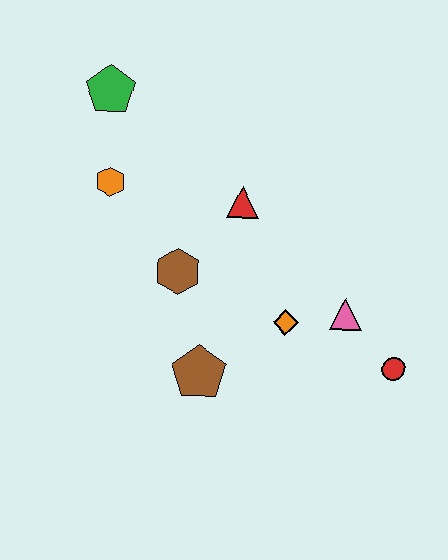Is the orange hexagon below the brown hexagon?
No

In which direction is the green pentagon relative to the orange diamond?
The green pentagon is above the orange diamond.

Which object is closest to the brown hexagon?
The red triangle is closest to the brown hexagon.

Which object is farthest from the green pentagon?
The red circle is farthest from the green pentagon.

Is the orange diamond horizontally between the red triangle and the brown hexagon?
No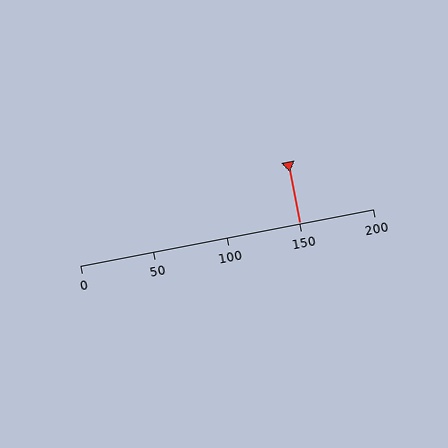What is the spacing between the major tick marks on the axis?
The major ticks are spaced 50 apart.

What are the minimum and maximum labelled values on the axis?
The axis runs from 0 to 200.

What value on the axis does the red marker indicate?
The marker indicates approximately 150.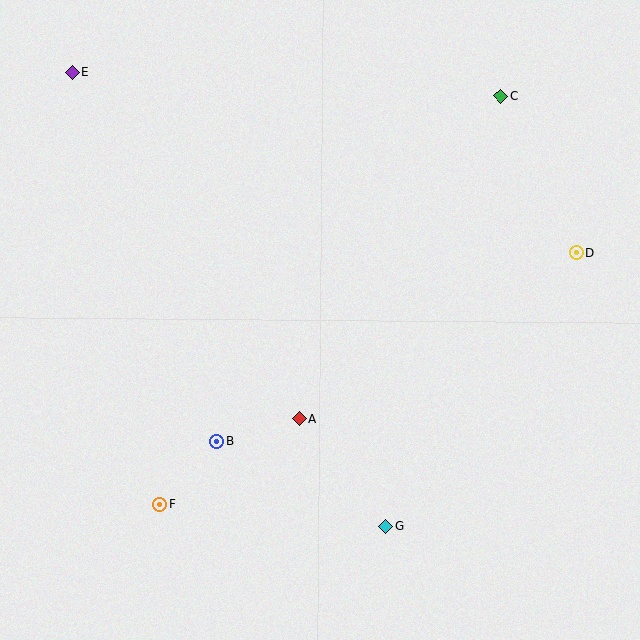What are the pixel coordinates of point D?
Point D is at (576, 253).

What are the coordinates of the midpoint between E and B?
The midpoint between E and B is at (145, 257).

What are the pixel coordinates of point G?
Point G is at (386, 526).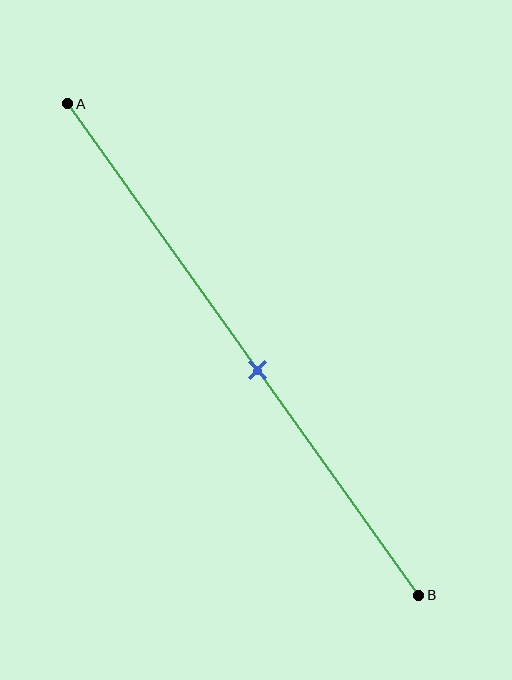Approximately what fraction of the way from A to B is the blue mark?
The blue mark is approximately 55% of the way from A to B.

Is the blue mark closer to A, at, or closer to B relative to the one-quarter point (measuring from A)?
The blue mark is closer to point B than the one-quarter point of segment AB.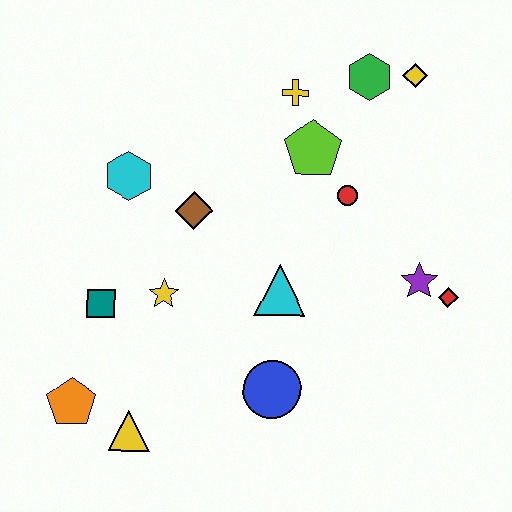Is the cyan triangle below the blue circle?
No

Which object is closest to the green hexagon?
The yellow diamond is closest to the green hexagon.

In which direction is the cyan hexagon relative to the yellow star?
The cyan hexagon is above the yellow star.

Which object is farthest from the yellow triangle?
The yellow diamond is farthest from the yellow triangle.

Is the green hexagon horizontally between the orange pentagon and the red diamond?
Yes